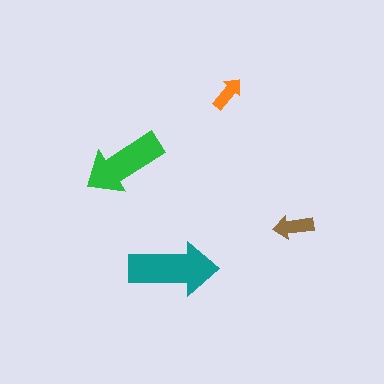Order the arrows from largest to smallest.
the teal one, the green one, the brown one, the orange one.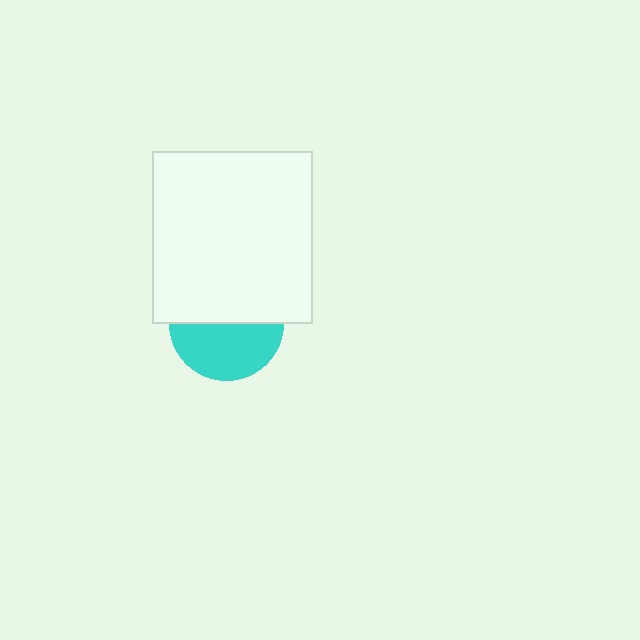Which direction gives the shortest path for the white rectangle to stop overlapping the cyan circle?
Moving up gives the shortest separation.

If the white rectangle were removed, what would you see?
You would see the complete cyan circle.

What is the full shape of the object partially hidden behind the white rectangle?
The partially hidden object is a cyan circle.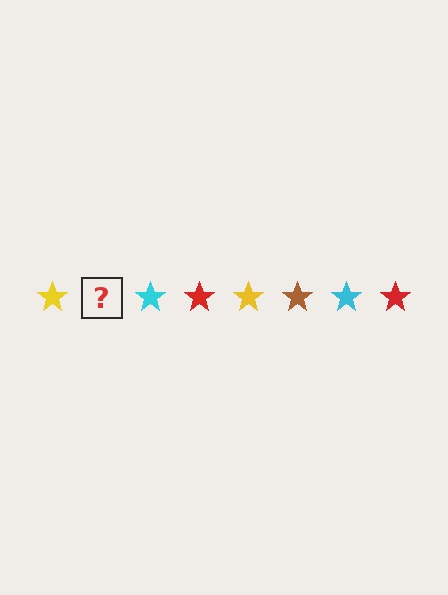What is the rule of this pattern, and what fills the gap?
The rule is that the pattern cycles through yellow, brown, cyan, red stars. The gap should be filled with a brown star.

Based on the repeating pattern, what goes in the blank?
The blank should be a brown star.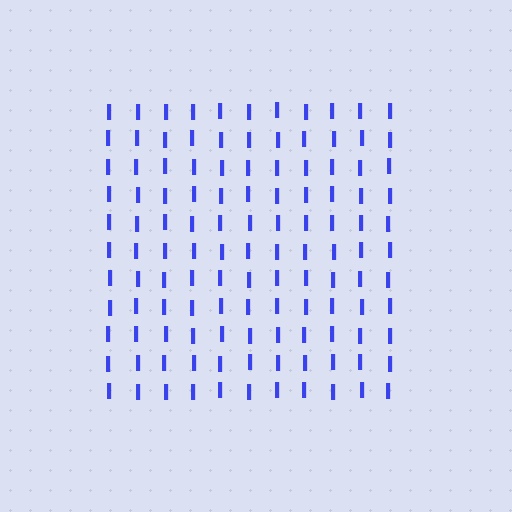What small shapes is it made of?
It is made of small letter I's.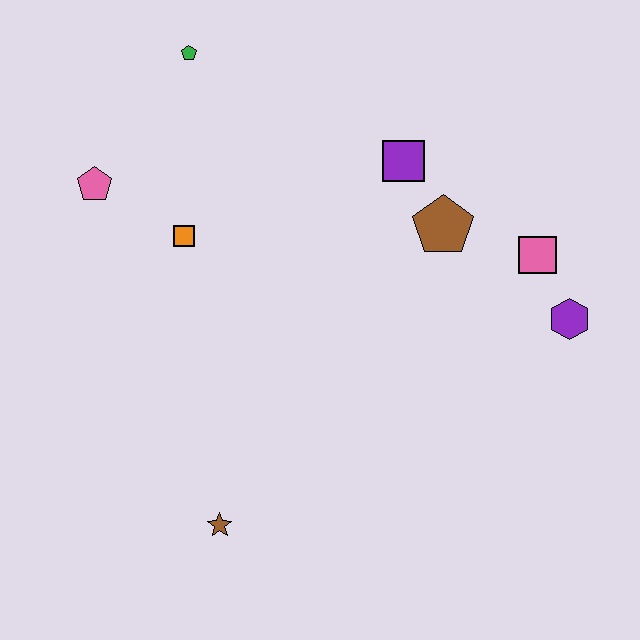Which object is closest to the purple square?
The brown pentagon is closest to the purple square.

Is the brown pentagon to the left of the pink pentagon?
No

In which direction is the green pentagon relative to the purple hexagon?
The green pentagon is to the left of the purple hexagon.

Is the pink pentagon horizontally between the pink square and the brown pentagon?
No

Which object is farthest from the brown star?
The green pentagon is farthest from the brown star.